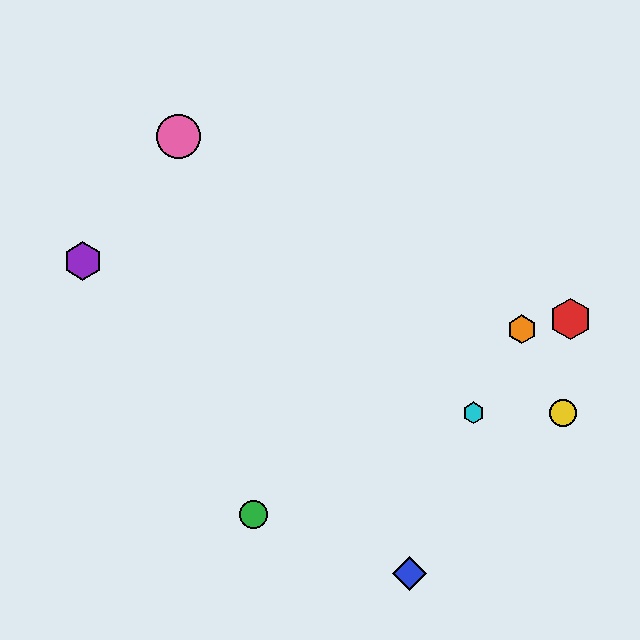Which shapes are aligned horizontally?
The yellow circle, the cyan hexagon are aligned horizontally.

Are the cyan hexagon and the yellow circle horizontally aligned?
Yes, both are at y≈413.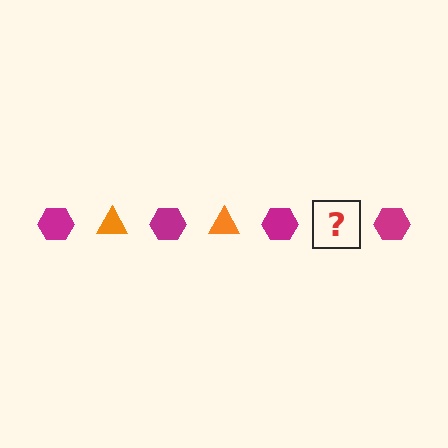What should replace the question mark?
The question mark should be replaced with an orange triangle.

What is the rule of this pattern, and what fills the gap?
The rule is that the pattern alternates between magenta hexagon and orange triangle. The gap should be filled with an orange triangle.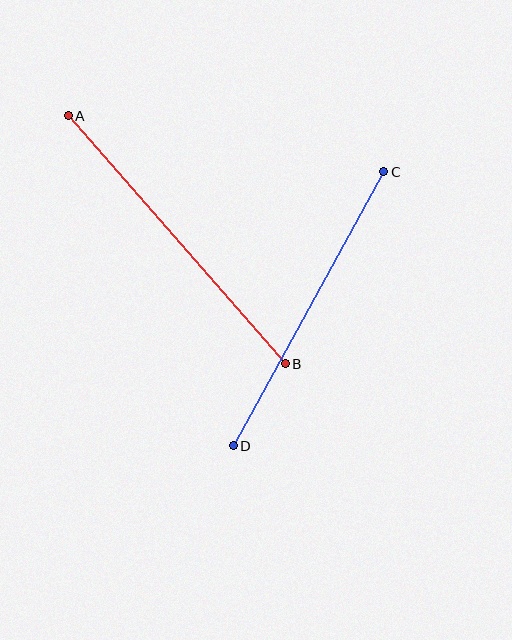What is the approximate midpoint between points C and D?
The midpoint is at approximately (309, 309) pixels.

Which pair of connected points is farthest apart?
Points A and B are farthest apart.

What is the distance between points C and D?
The distance is approximately 312 pixels.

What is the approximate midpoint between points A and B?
The midpoint is at approximately (177, 240) pixels.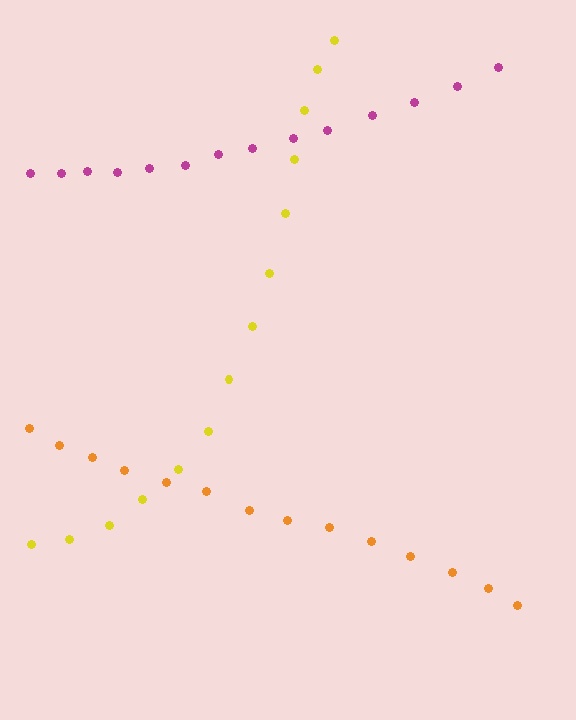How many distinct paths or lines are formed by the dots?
There are 3 distinct paths.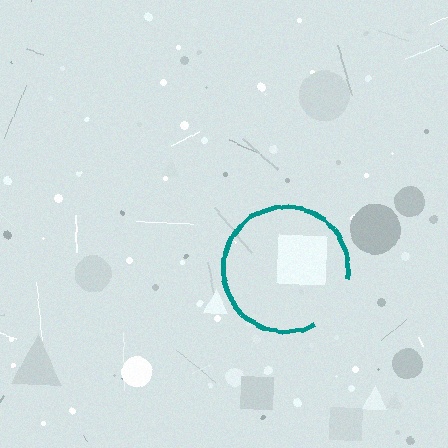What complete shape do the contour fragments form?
The contour fragments form a circle.